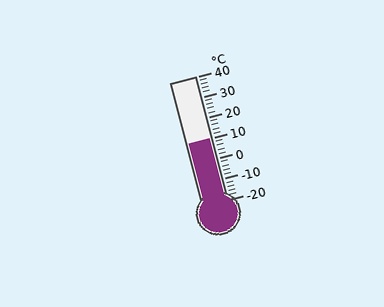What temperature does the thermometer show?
The thermometer shows approximately 10°C.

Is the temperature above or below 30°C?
The temperature is below 30°C.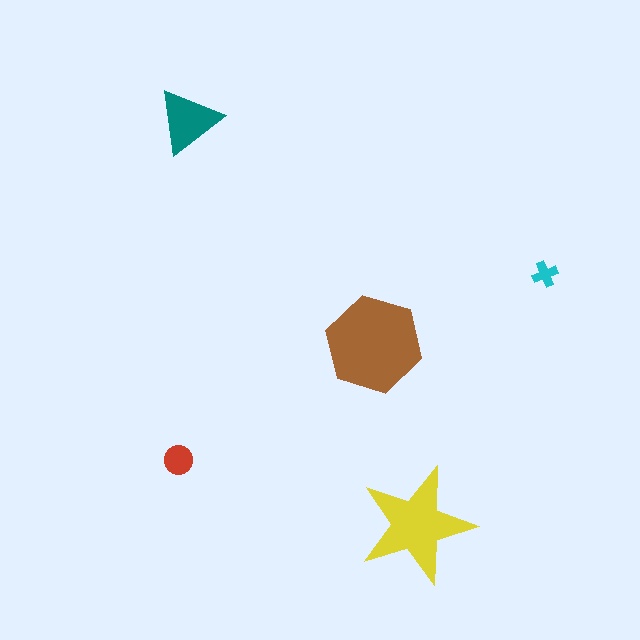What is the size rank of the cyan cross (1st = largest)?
5th.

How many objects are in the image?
There are 5 objects in the image.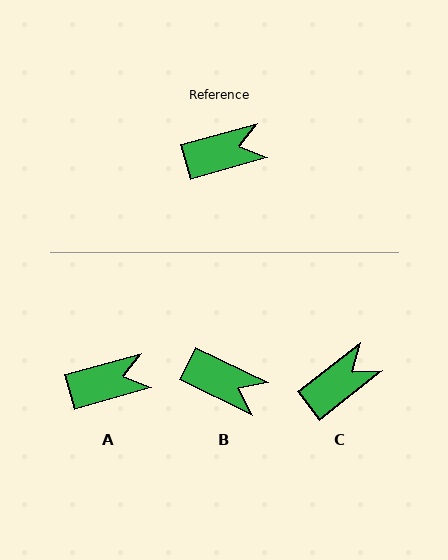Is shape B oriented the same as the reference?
No, it is off by about 42 degrees.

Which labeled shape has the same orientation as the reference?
A.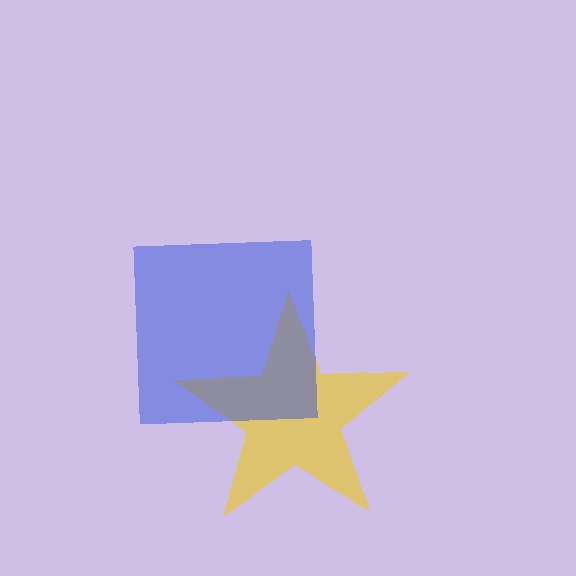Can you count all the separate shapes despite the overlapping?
Yes, there are 2 separate shapes.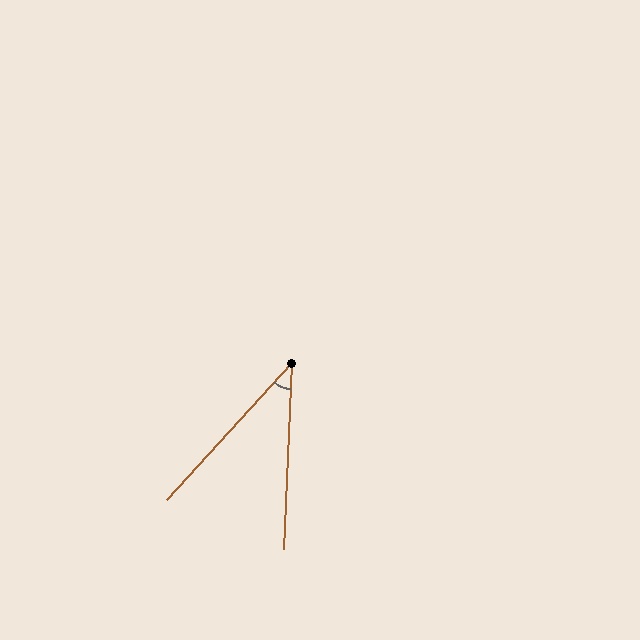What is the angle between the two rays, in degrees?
Approximately 40 degrees.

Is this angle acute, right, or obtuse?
It is acute.